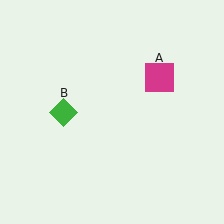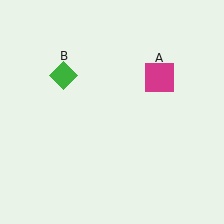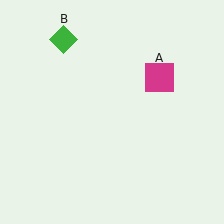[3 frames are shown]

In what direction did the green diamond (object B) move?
The green diamond (object B) moved up.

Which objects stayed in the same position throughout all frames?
Magenta square (object A) remained stationary.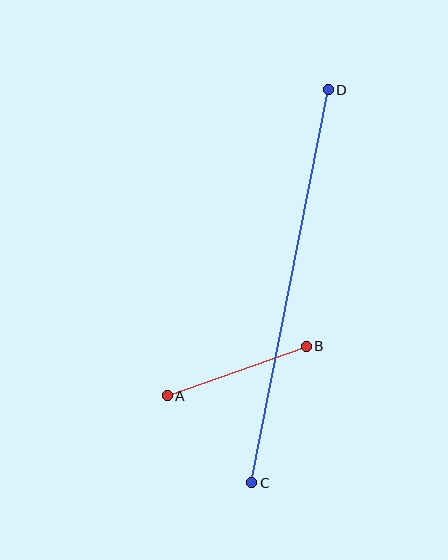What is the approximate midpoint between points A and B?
The midpoint is at approximately (237, 371) pixels.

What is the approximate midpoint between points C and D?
The midpoint is at approximately (290, 286) pixels.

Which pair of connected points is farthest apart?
Points C and D are farthest apart.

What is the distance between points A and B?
The distance is approximately 147 pixels.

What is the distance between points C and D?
The distance is approximately 400 pixels.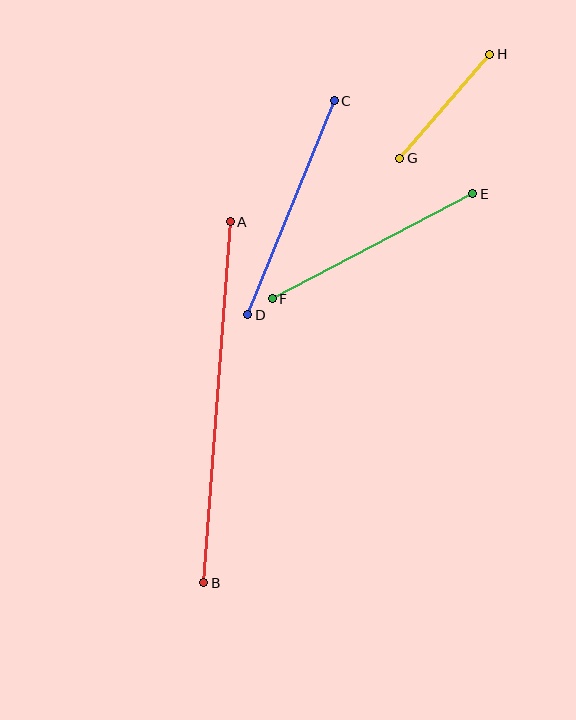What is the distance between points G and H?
The distance is approximately 138 pixels.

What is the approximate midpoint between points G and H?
The midpoint is at approximately (445, 106) pixels.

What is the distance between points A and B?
The distance is approximately 362 pixels.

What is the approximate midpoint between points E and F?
The midpoint is at approximately (373, 246) pixels.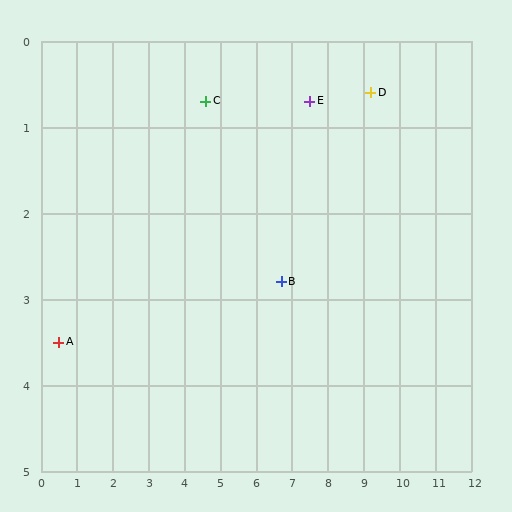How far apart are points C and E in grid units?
Points C and E are about 2.9 grid units apart.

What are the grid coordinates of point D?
Point D is at approximately (9.2, 0.6).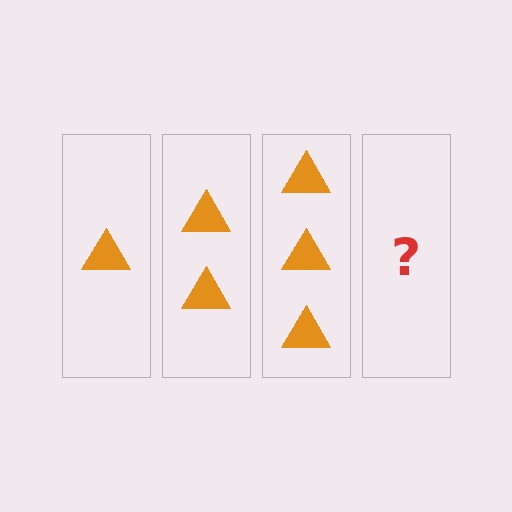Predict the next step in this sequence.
The next step is 4 triangles.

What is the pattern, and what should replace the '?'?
The pattern is that each step adds one more triangle. The '?' should be 4 triangles.